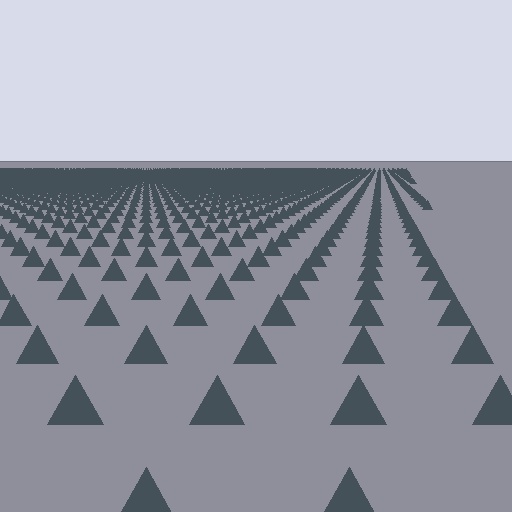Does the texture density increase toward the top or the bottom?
Density increases toward the top.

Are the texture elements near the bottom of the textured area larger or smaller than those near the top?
Larger. Near the bottom, elements are closer to the viewer and appear at a bigger on-screen size.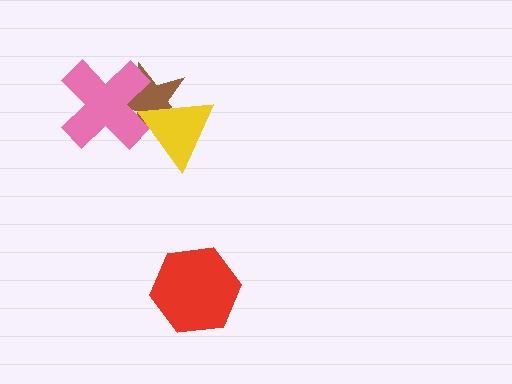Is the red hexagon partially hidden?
No, no other shape covers it.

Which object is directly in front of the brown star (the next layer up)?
The pink cross is directly in front of the brown star.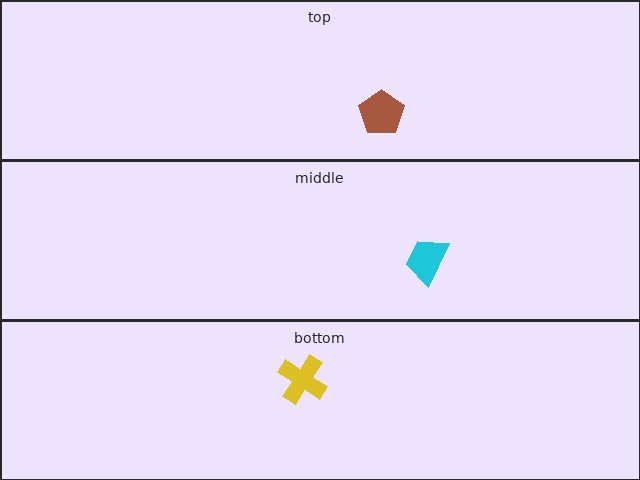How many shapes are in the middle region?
1.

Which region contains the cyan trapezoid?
The middle region.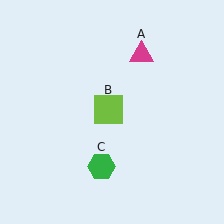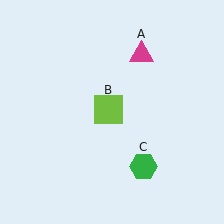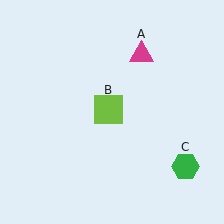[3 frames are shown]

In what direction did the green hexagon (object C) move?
The green hexagon (object C) moved right.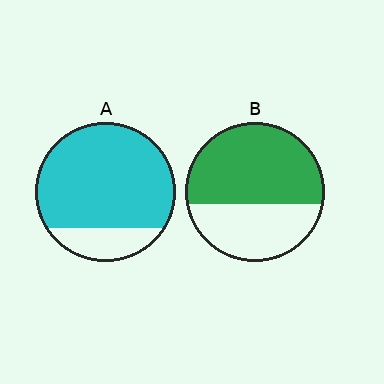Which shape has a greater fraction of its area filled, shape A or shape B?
Shape A.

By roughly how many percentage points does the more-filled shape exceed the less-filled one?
By roughly 20 percentage points (A over B).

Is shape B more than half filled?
Yes.